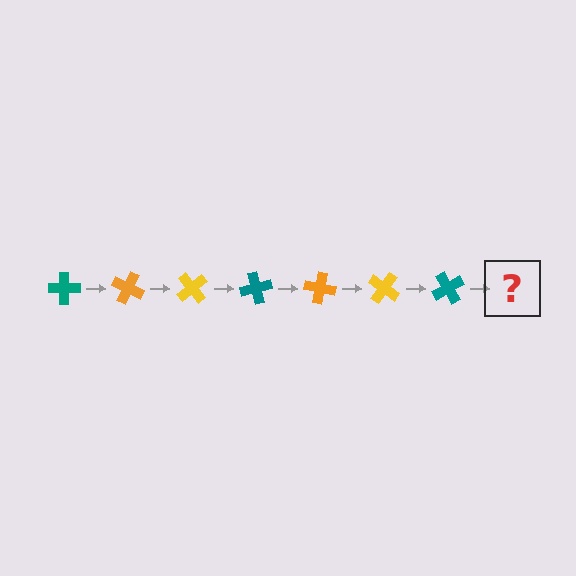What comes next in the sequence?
The next element should be an orange cross, rotated 175 degrees from the start.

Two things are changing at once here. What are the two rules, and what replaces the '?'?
The two rules are that it rotates 25 degrees each step and the color cycles through teal, orange, and yellow. The '?' should be an orange cross, rotated 175 degrees from the start.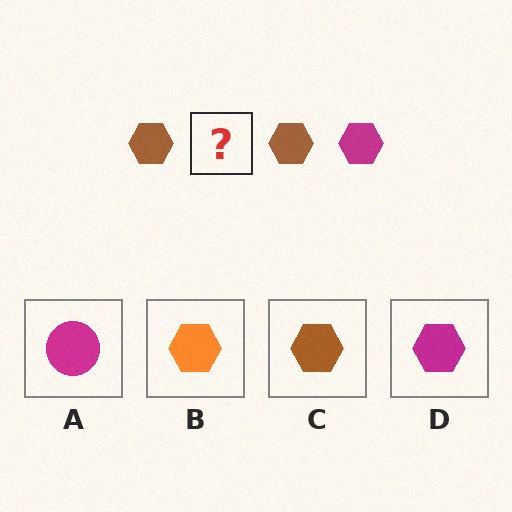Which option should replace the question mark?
Option D.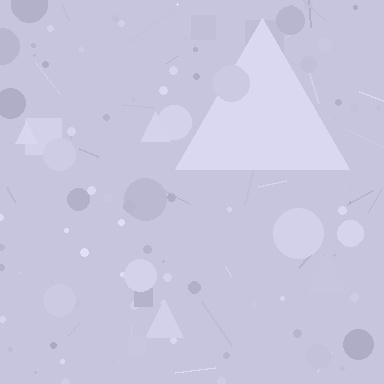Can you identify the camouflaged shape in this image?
The camouflaged shape is a triangle.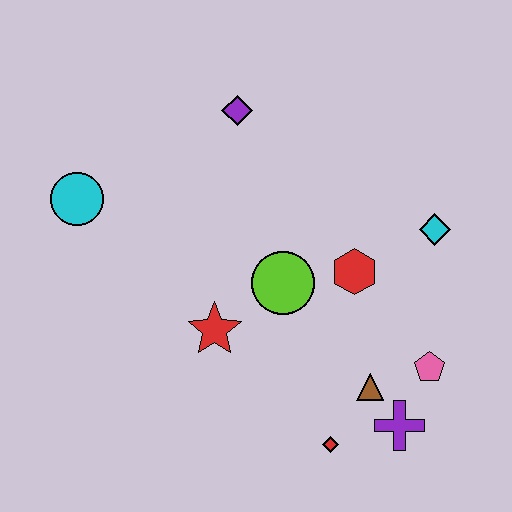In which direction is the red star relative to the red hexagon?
The red star is to the left of the red hexagon.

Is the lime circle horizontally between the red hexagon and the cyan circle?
Yes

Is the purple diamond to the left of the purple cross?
Yes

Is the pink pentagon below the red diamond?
No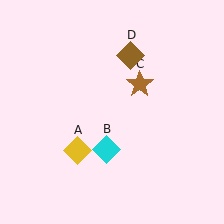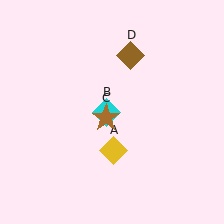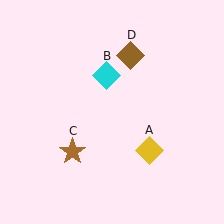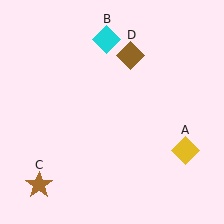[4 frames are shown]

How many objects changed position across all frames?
3 objects changed position: yellow diamond (object A), cyan diamond (object B), brown star (object C).